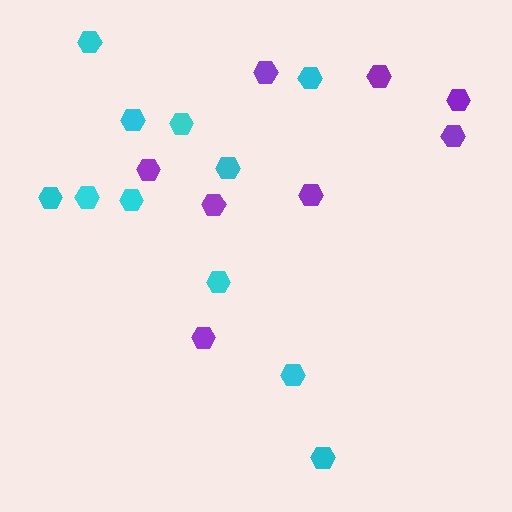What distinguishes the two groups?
There are 2 groups: one group of cyan hexagons (11) and one group of purple hexagons (8).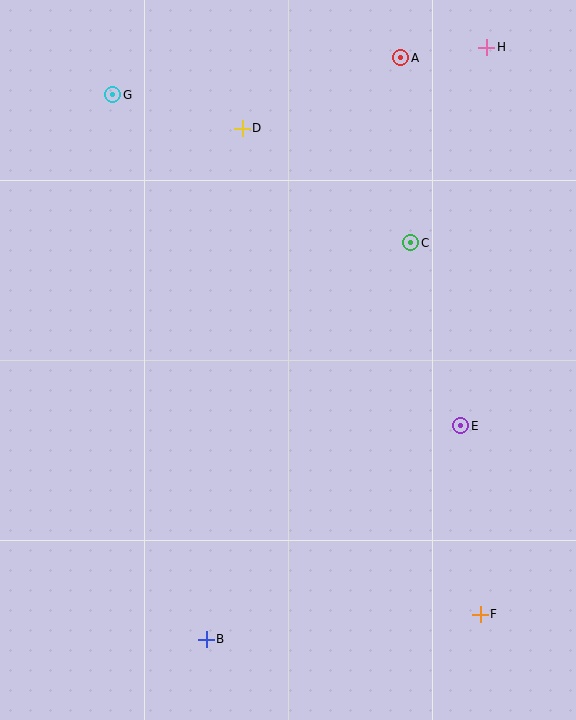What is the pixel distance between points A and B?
The distance between A and B is 613 pixels.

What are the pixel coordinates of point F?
Point F is at (480, 614).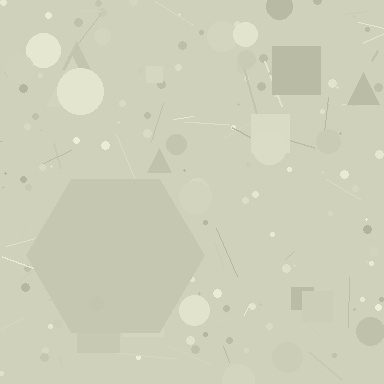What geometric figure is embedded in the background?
A hexagon is embedded in the background.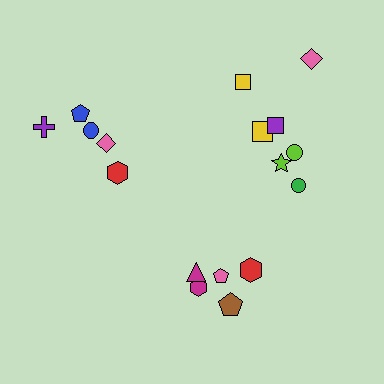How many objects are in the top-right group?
There are 7 objects.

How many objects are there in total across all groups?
There are 17 objects.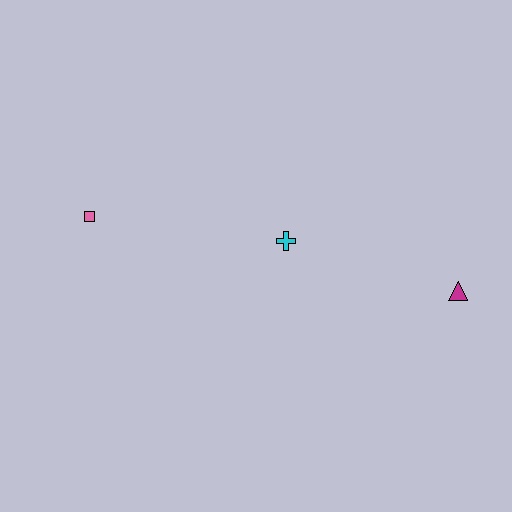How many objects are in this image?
There are 3 objects.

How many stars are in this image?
There are no stars.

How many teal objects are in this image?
There are no teal objects.